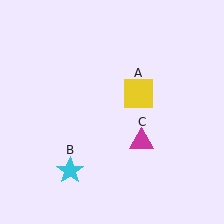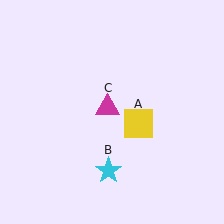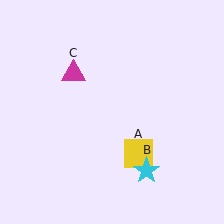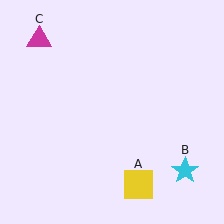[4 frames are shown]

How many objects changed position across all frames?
3 objects changed position: yellow square (object A), cyan star (object B), magenta triangle (object C).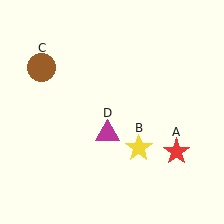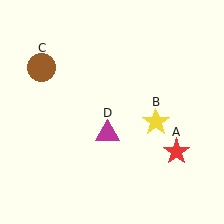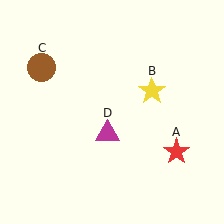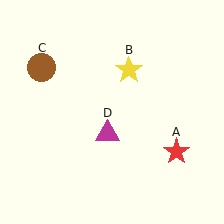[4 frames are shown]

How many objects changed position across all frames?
1 object changed position: yellow star (object B).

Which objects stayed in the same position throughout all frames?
Red star (object A) and brown circle (object C) and magenta triangle (object D) remained stationary.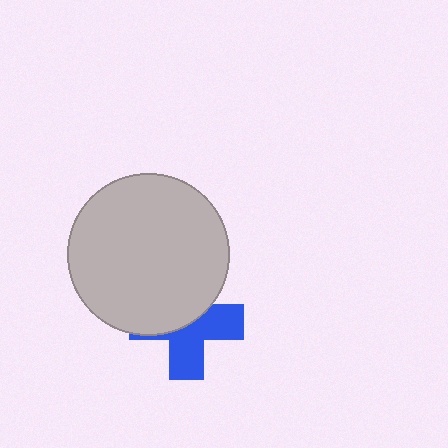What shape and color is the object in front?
The object in front is a light gray circle.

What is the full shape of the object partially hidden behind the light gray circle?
The partially hidden object is a blue cross.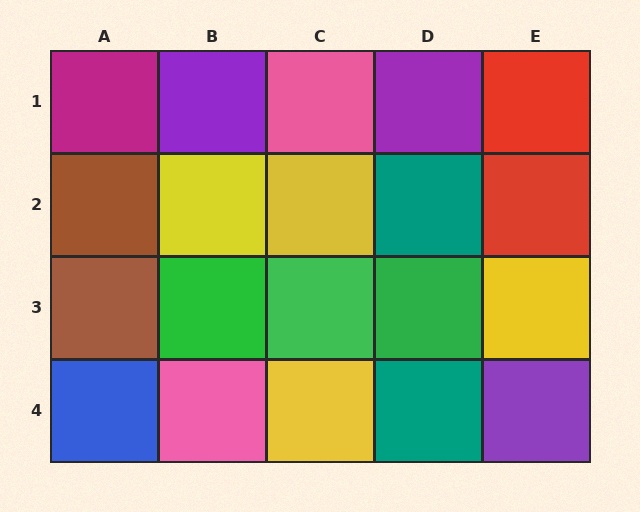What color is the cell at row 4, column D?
Teal.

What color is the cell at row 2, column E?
Red.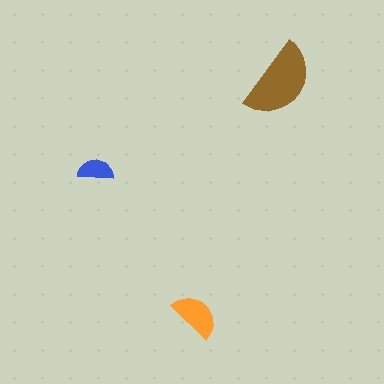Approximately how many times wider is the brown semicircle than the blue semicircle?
About 2 times wider.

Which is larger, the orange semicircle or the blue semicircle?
The orange one.